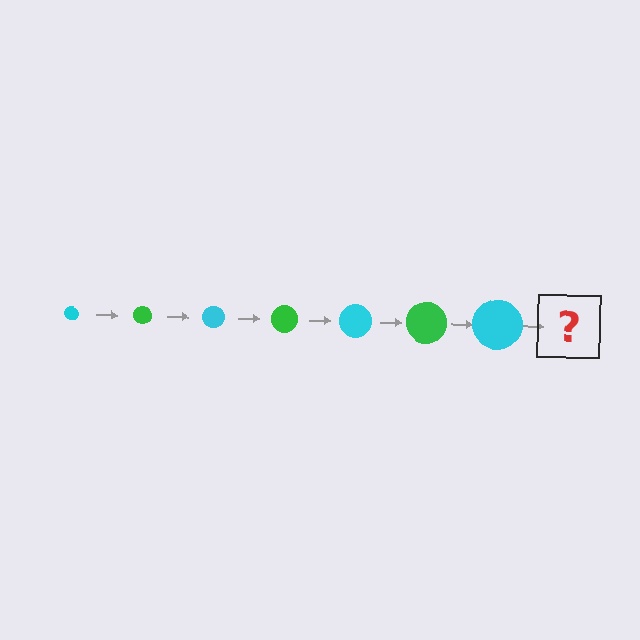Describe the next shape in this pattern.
It should be a green circle, larger than the previous one.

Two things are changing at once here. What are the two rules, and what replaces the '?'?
The two rules are that the circle grows larger each step and the color cycles through cyan and green. The '?' should be a green circle, larger than the previous one.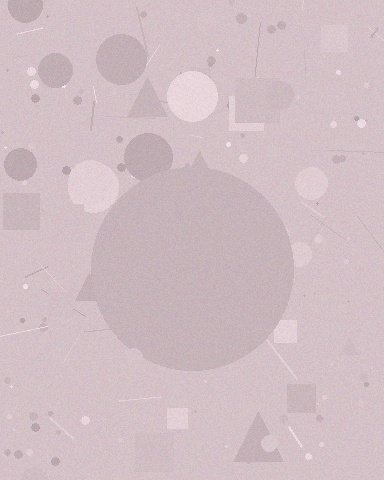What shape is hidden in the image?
A circle is hidden in the image.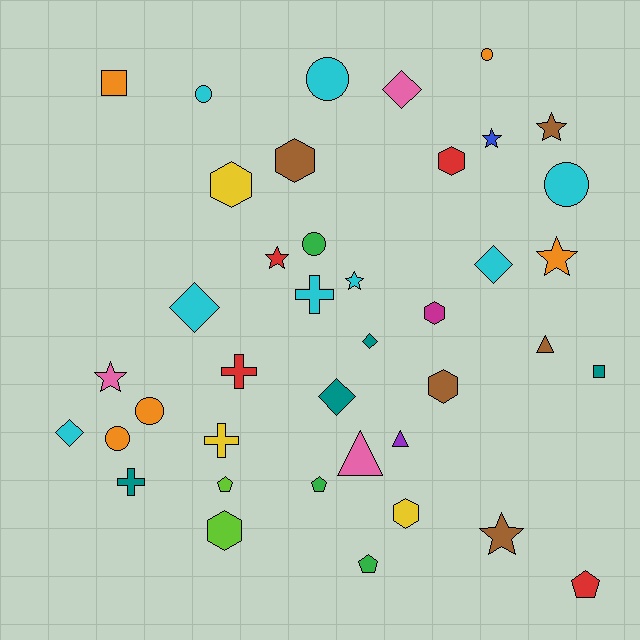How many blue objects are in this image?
There is 1 blue object.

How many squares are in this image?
There are 2 squares.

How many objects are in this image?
There are 40 objects.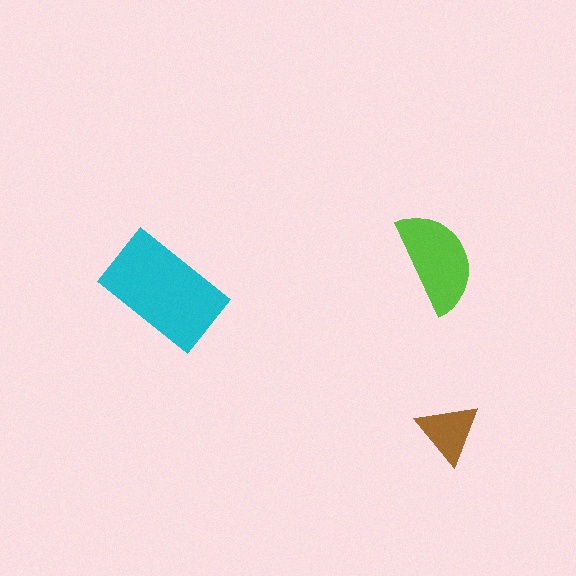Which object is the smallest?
The brown triangle.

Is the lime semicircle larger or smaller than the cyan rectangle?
Smaller.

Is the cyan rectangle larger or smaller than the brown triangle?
Larger.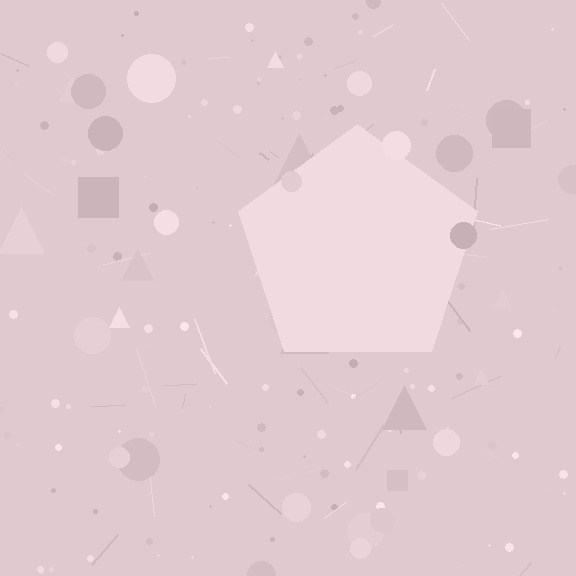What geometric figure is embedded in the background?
A pentagon is embedded in the background.